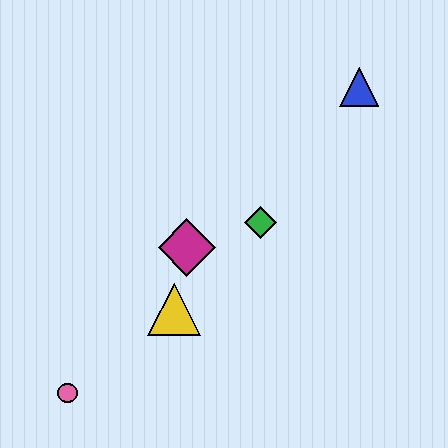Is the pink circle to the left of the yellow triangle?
Yes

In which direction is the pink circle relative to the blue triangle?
The pink circle is below the blue triangle.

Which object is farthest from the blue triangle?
The pink circle is farthest from the blue triangle.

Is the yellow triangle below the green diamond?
Yes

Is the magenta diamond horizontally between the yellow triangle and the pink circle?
No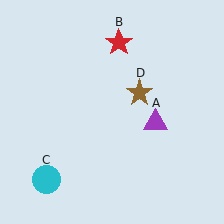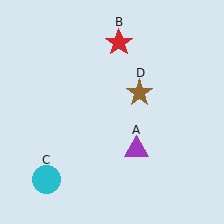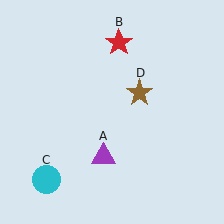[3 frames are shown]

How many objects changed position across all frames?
1 object changed position: purple triangle (object A).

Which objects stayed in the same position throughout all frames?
Red star (object B) and cyan circle (object C) and brown star (object D) remained stationary.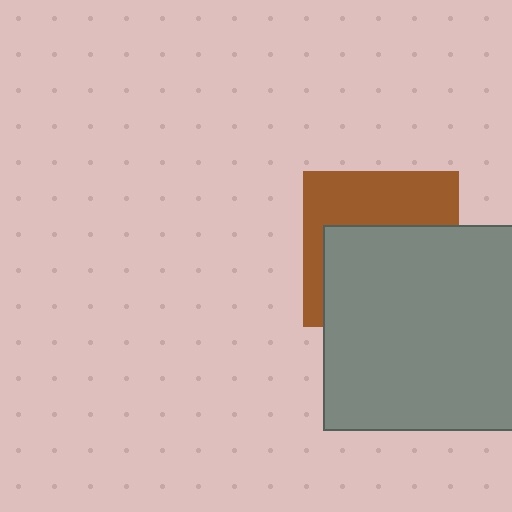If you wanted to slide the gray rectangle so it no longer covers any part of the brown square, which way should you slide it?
Slide it down — that is the most direct way to separate the two shapes.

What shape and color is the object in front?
The object in front is a gray rectangle.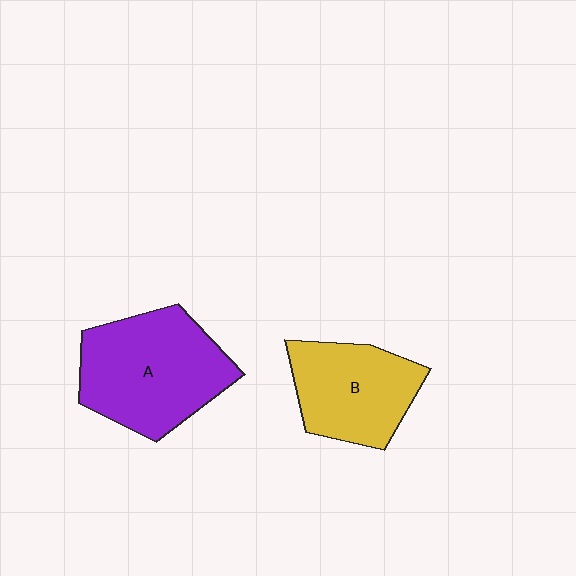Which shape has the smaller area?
Shape B (yellow).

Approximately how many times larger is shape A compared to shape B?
Approximately 1.3 times.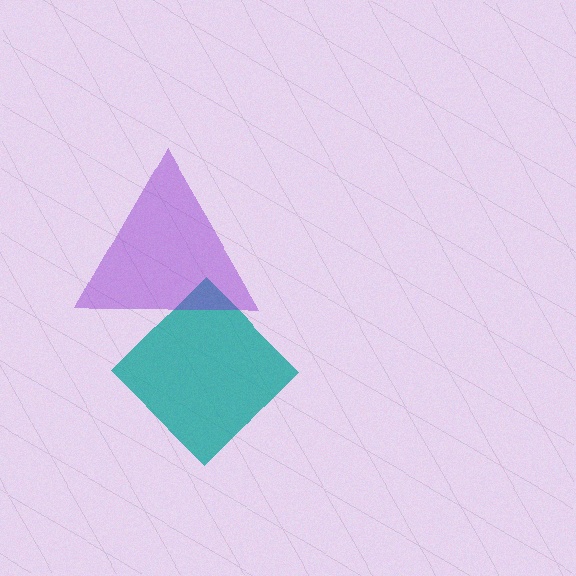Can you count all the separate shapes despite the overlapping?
Yes, there are 2 separate shapes.